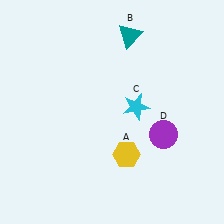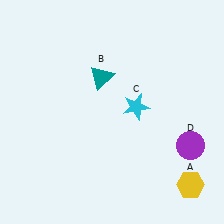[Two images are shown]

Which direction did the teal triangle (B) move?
The teal triangle (B) moved down.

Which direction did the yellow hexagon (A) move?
The yellow hexagon (A) moved right.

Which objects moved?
The objects that moved are: the yellow hexagon (A), the teal triangle (B), the purple circle (D).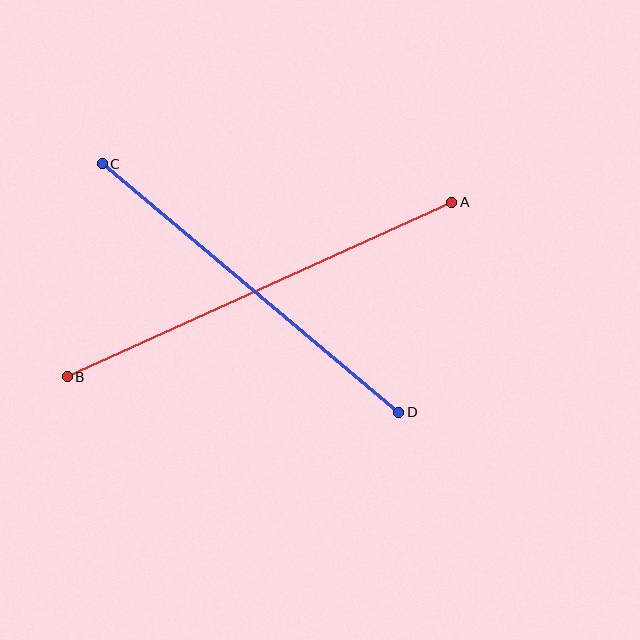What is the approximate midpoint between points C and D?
The midpoint is at approximately (251, 288) pixels.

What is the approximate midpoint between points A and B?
The midpoint is at approximately (259, 289) pixels.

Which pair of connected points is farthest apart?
Points A and B are farthest apart.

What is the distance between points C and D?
The distance is approximately 387 pixels.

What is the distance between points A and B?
The distance is approximately 422 pixels.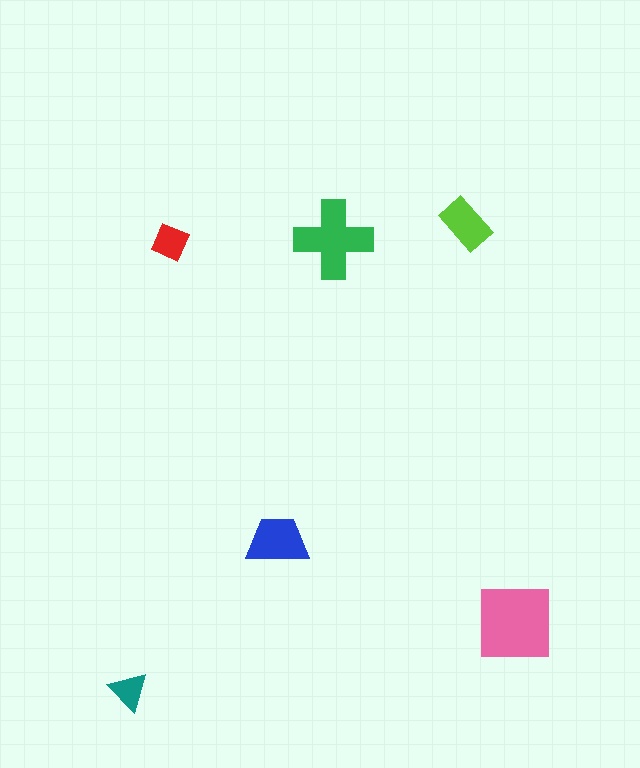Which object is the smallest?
The teal triangle.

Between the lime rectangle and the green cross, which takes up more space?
The green cross.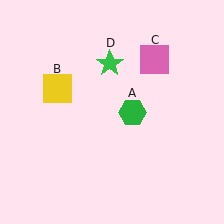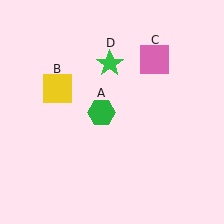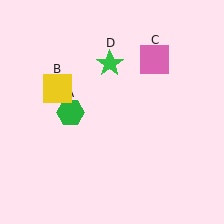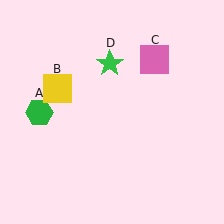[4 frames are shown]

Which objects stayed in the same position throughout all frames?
Yellow square (object B) and pink square (object C) and green star (object D) remained stationary.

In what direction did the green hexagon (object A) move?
The green hexagon (object A) moved left.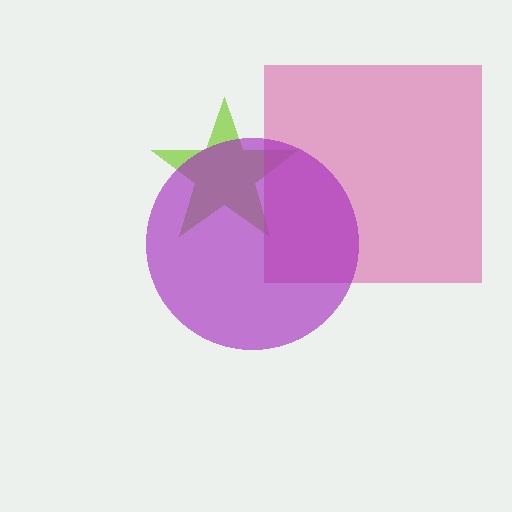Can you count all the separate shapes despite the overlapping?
Yes, there are 3 separate shapes.